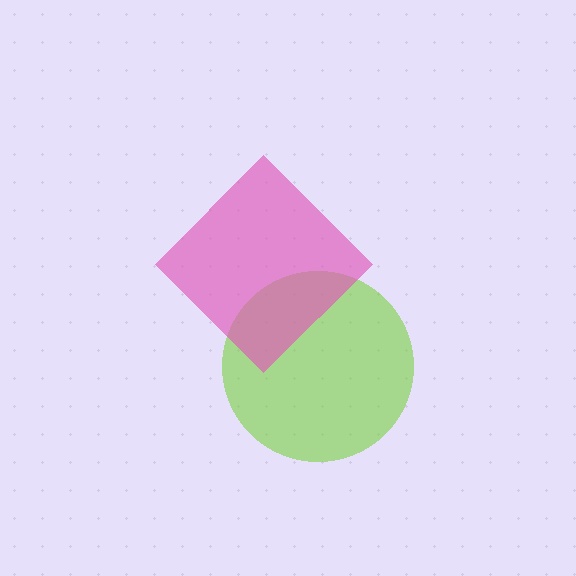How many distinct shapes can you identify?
There are 2 distinct shapes: a lime circle, a pink diamond.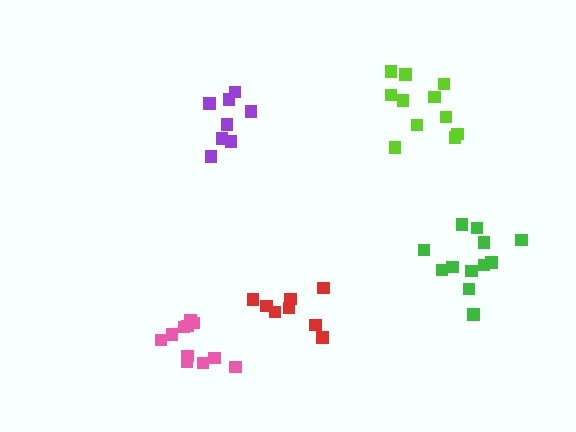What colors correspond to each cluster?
The clusters are colored: lime, purple, red, pink, green.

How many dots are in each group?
Group 1: 11 dots, Group 2: 8 dots, Group 3: 8 dots, Group 4: 11 dots, Group 5: 12 dots (50 total).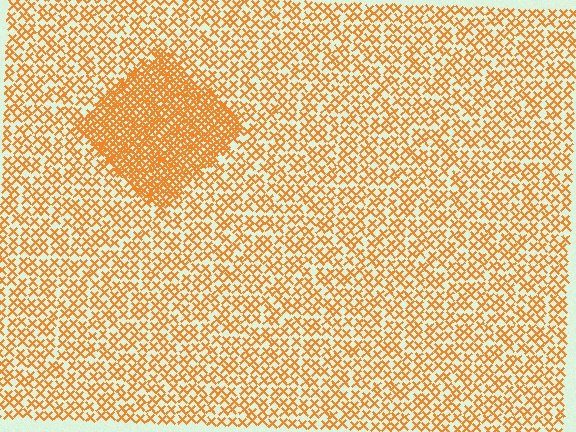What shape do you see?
I see a diamond.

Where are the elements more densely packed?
The elements are more densely packed inside the diamond boundary.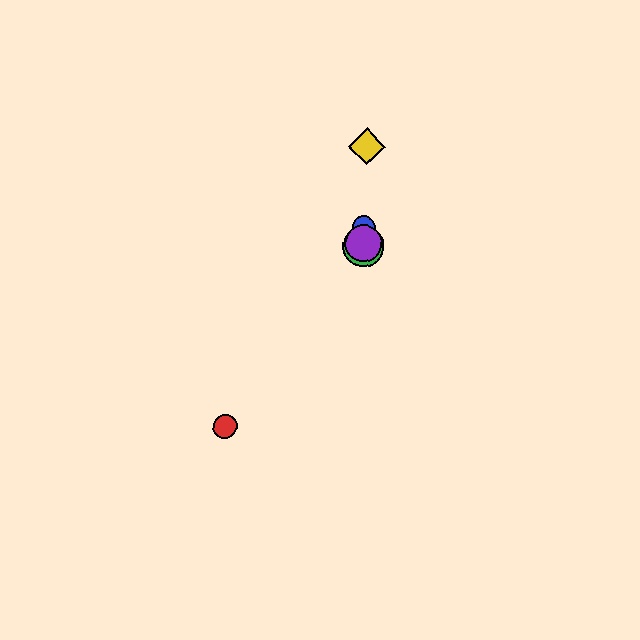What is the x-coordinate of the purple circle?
The purple circle is at x≈364.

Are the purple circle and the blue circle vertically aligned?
Yes, both are at x≈364.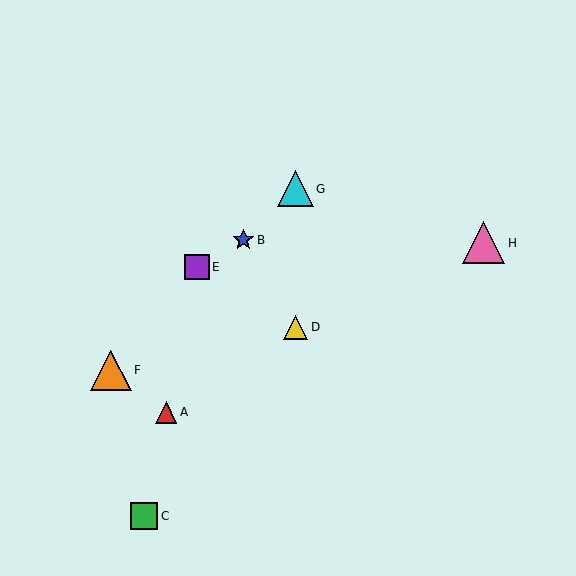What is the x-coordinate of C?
Object C is at x≈144.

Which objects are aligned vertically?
Objects D, G are aligned vertically.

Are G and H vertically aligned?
No, G is at x≈295 and H is at x≈483.